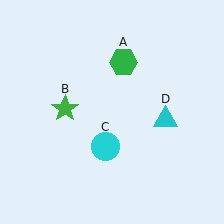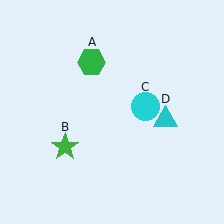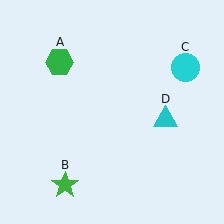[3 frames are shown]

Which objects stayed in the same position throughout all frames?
Cyan triangle (object D) remained stationary.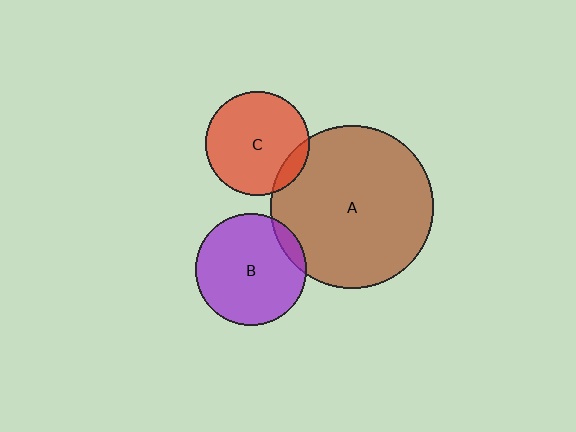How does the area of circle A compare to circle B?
Approximately 2.1 times.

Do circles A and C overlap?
Yes.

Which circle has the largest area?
Circle A (brown).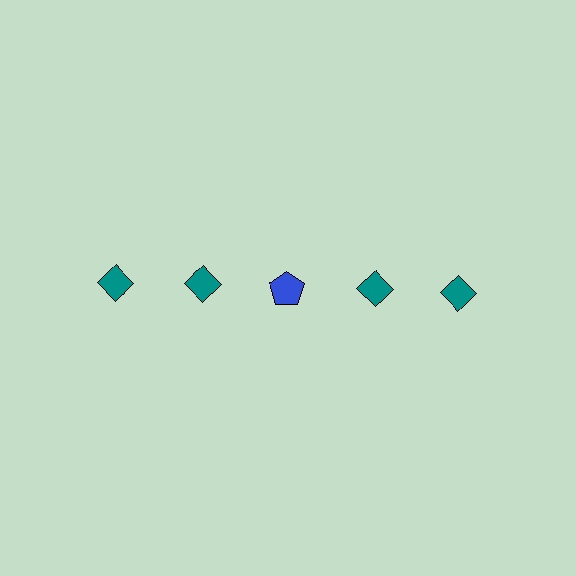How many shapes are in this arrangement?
There are 5 shapes arranged in a grid pattern.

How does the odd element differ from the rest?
It differs in both color (blue instead of teal) and shape (pentagon instead of diamond).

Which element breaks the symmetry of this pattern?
The blue pentagon in the top row, center column breaks the symmetry. All other shapes are teal diamonds.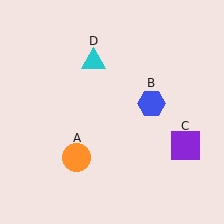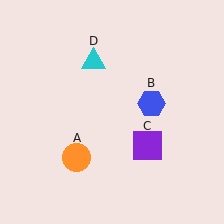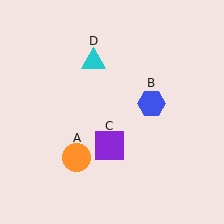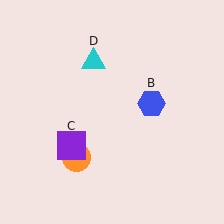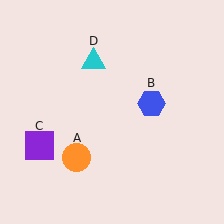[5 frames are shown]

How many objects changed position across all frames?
1 object changed position: purple square (object C).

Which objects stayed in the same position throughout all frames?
Orange circle (object A) and blue hexagon (object B) and cyan triangle (object D) remained stationary.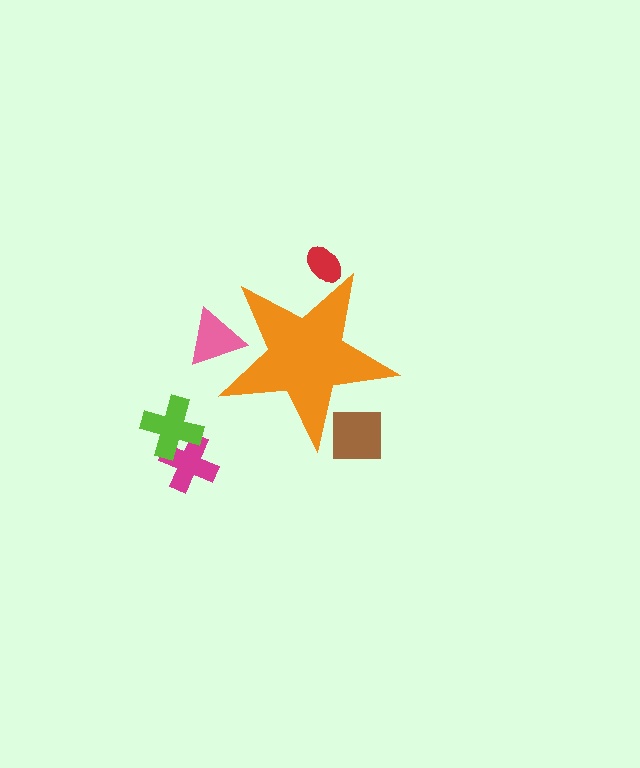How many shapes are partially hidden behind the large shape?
3 shapes are partially hidden.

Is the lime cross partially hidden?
No, the lime cross is fully visible.